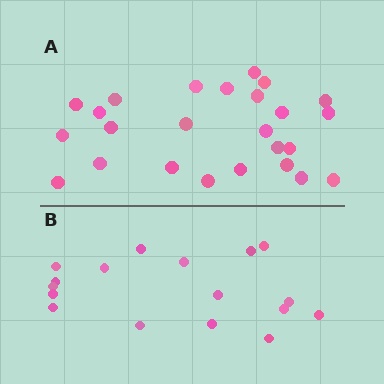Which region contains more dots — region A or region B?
Region A (the top region) has more dots.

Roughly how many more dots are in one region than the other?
Region A has roughly 8 or so more dots than region B.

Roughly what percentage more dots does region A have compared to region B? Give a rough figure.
About 45% more.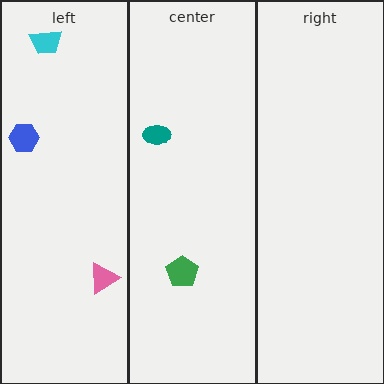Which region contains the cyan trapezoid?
The left region.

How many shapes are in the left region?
3.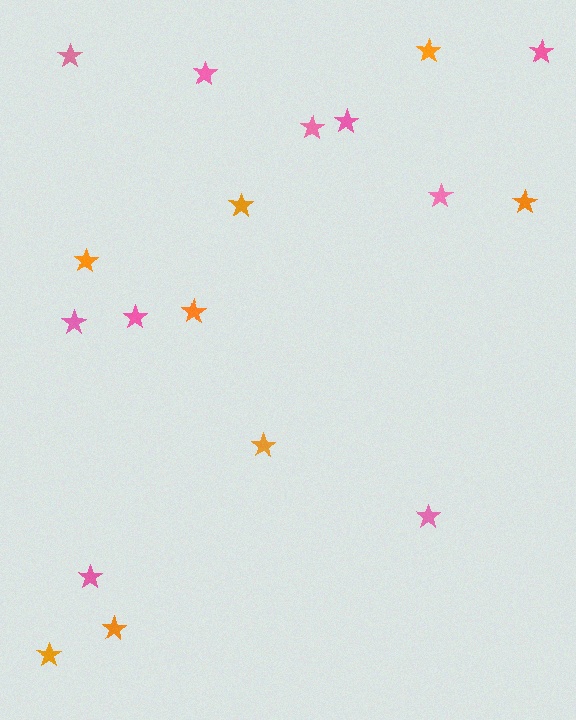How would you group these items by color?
There are 2 groups: one group of pink stars (10) and one group of orange stars (8).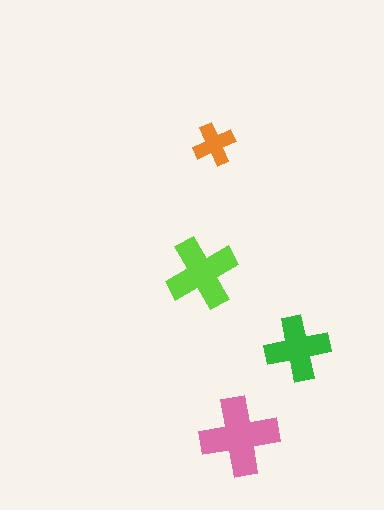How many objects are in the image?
There are 4 objects in the image.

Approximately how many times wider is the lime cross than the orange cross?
About 1.5 times wider.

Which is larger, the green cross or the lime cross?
The lime one.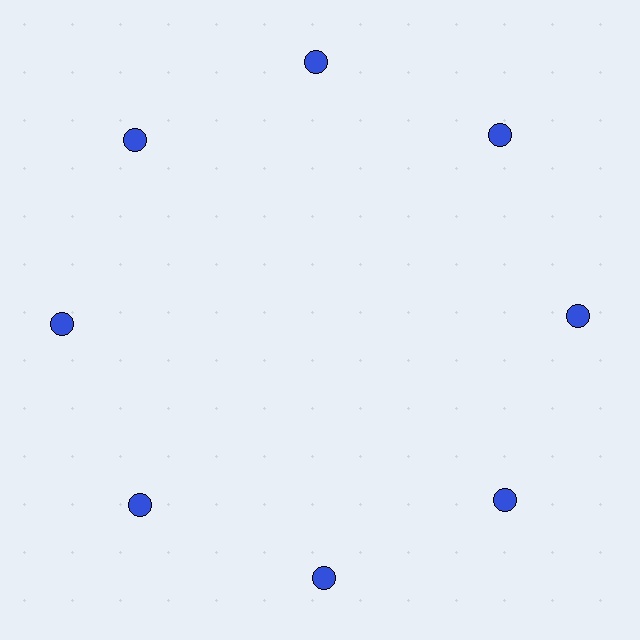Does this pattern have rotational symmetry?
Yes, this pattern has 8-fold rotational symmetry. It looks the same after rotating 45 degrees around the center.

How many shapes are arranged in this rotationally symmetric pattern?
There are 8 shapes, arranged in 8 groups of 1.